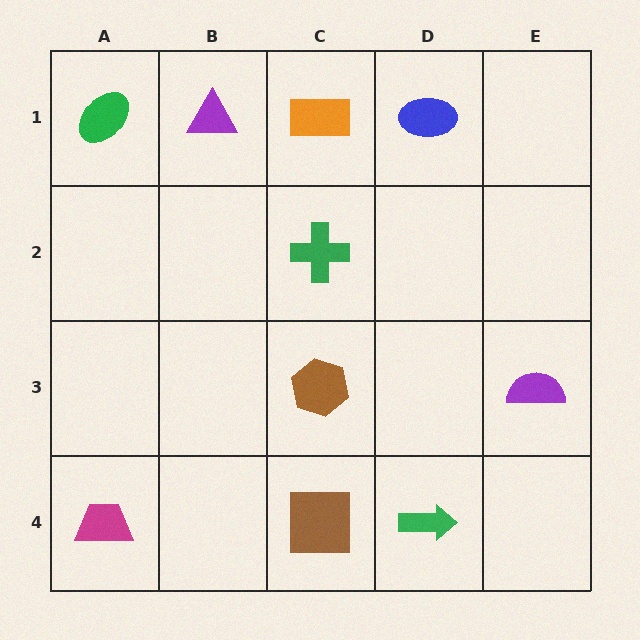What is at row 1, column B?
A purple triangle.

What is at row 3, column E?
A purple semicircle.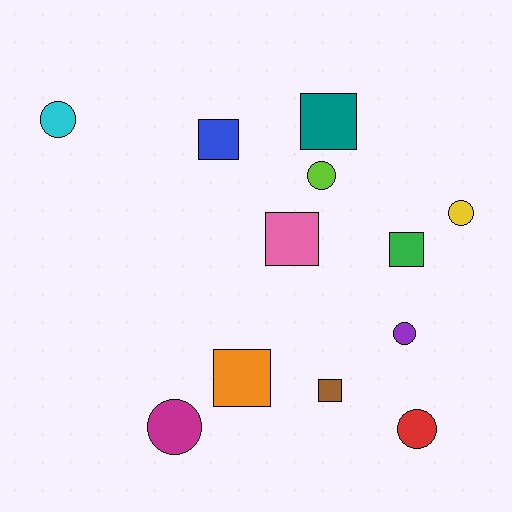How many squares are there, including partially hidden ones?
There are 6 squares.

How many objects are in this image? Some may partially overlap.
There are 12 objects.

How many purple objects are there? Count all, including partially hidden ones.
There is 1 purple object.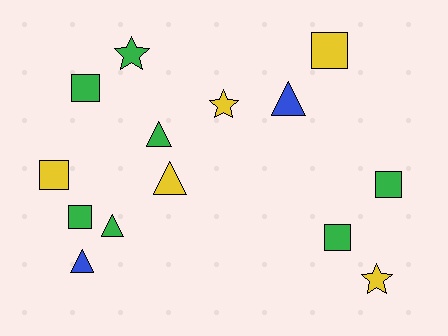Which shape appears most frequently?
Square, with 6 objects.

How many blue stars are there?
There are no blue stars.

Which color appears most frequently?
Green, with 7 objects.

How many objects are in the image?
There are 14 objects.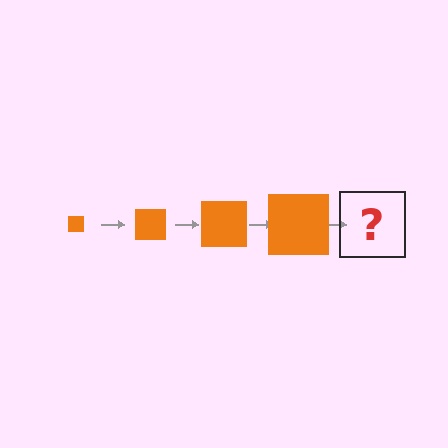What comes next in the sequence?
The next element should be an orange square, larger than the previous one.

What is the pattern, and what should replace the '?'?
The pattern is that the square gets progressively larger each step. The '?' should be an orange square, larger than the previous one.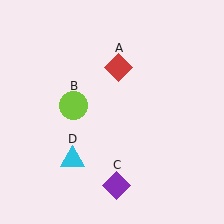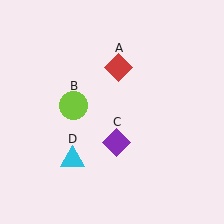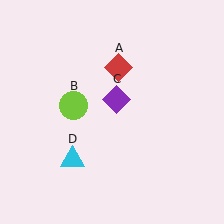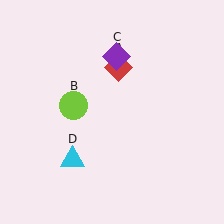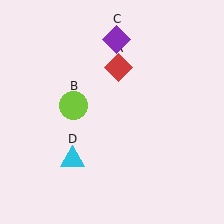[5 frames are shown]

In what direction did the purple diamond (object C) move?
The purple diamond (object C) moved up.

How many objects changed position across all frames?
1 object changed position: purple diamond (object C).